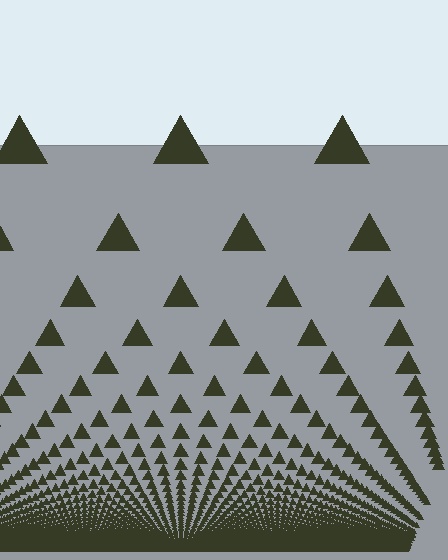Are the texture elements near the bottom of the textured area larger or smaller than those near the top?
Smaller. The gradient is inverted — elements near the bottom are smaller and denser.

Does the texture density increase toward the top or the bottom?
Density increases toward the bottom.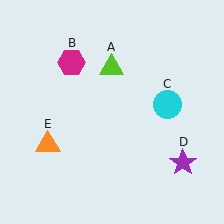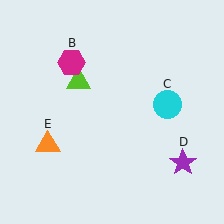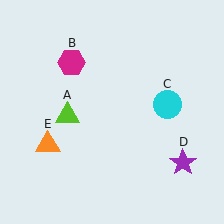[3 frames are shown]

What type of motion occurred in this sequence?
The lime triangle (object A) rotated counterclockwise around the center of the scene.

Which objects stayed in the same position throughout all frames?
Magenta hexagon (object B) and cyan circle (object C) and purple star (object D) and orange triangle (object E) remained stationary.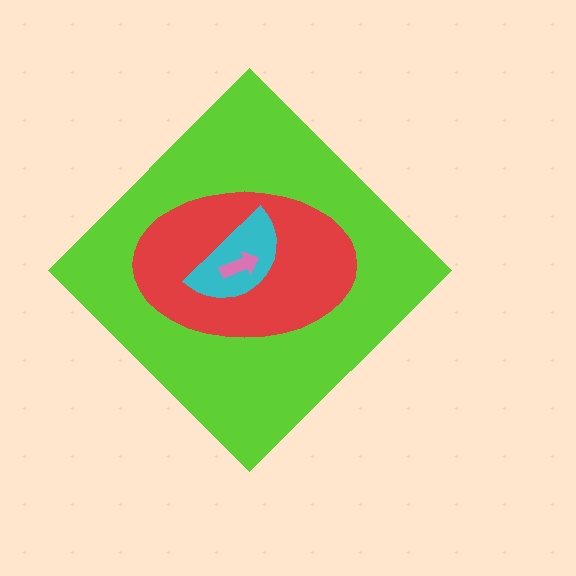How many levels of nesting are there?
4.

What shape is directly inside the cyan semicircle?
The pink arrow.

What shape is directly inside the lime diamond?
The red ellipse.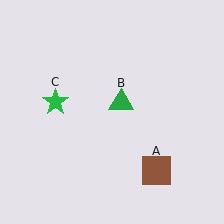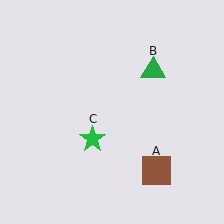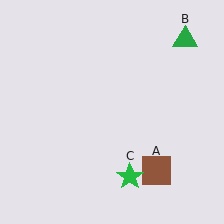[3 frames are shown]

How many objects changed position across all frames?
2 objects changed position: green triangle (object B), green star (object C).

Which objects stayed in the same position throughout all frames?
Brown square (object A) remained stationary.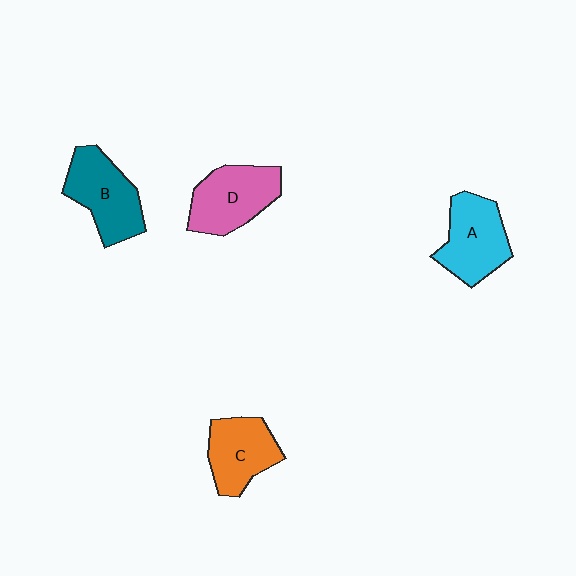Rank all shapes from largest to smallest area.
From largest to smallest: B (teal), D (pink), A (cyan), C (orange).